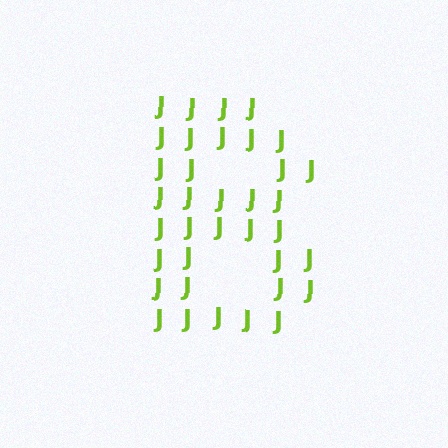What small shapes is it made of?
It is made of small letter J's.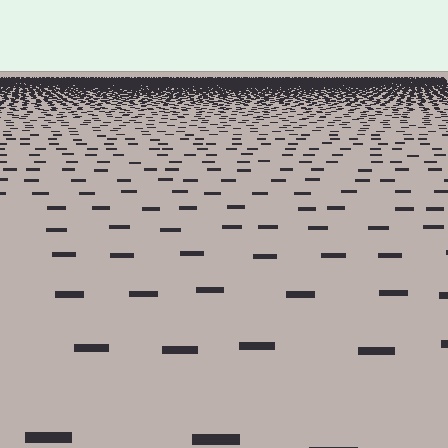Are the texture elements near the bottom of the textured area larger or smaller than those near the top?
Larger. Near the bottom, elements are closer to the viewer and appear at a bigger on-screen size.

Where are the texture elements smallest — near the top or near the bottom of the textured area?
Near the top.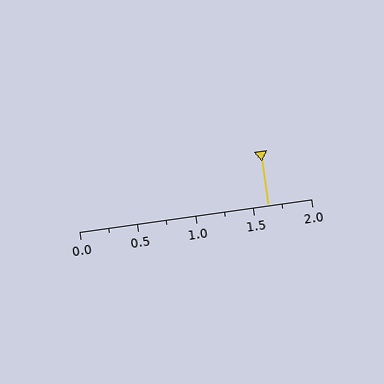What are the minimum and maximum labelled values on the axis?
The axis runs from 0.0 to 2.0.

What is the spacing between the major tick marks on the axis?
The major ticks are spaced 0.5 apart.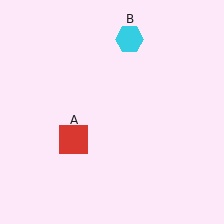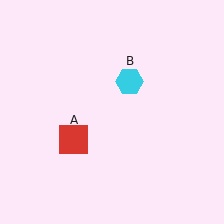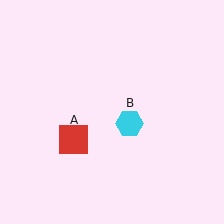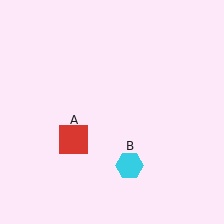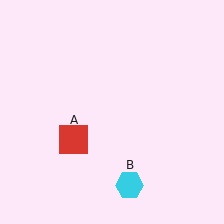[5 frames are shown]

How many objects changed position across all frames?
1 object changed position: cyan hexagon (object B).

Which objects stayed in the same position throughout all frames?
Red square (object A) remained stationary.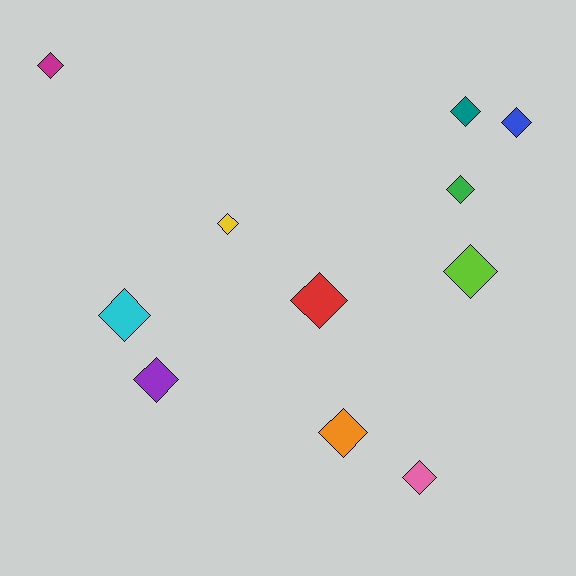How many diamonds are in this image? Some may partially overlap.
There are 11 diamonds.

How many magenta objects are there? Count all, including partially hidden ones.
There is 1 magenta object.